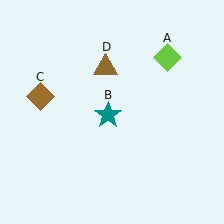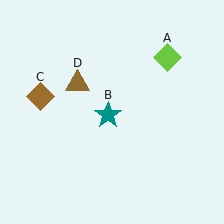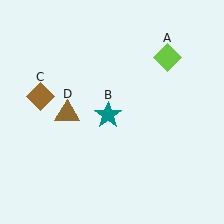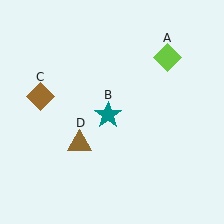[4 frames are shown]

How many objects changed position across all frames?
1 object changed position: brown triangle (object D).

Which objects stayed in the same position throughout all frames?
Lime diamond (object A) and teal star (object B) and brown diamond (object C) remained stationary.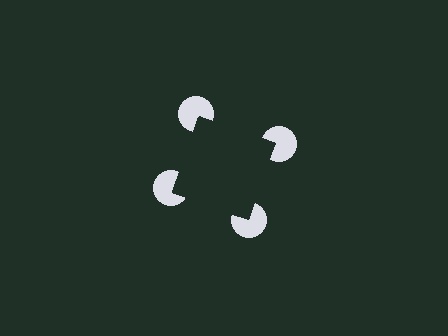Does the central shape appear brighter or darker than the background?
It typically appears slightly darker than the background, even though no actual brightness change is drawn.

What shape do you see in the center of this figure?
An illusory square — its edges are inferred from the aligned wedge cuts in the pac-man discs, not physically drawn.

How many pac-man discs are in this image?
There are 4 — one at each vertex of the illusory square.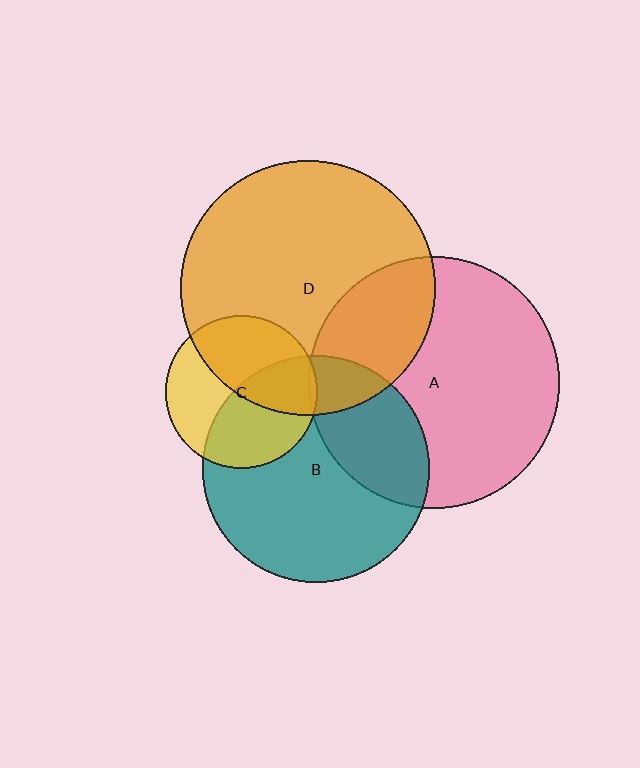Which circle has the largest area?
Circle D (orange).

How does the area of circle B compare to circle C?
Approximately 2.2 times.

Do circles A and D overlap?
Yes.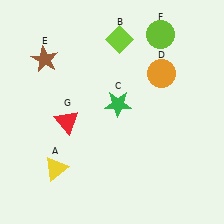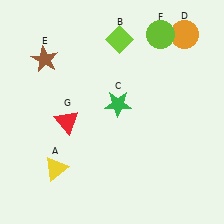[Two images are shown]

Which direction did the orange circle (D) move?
The orange circle (D) moved up.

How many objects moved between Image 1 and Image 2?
1 object moved between the two images.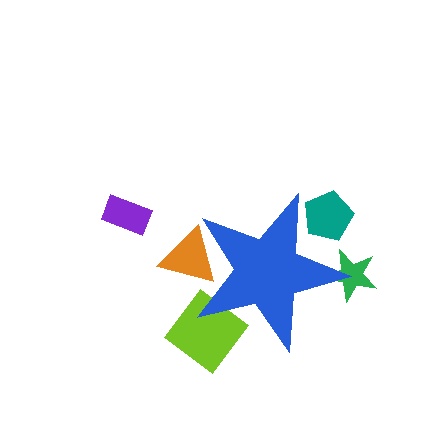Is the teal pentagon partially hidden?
Yes, the teal pentagon is partially hidden behind the blue star.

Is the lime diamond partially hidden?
Yes, the lime diamond is partially hidden behind the blue star.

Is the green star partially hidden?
Yes, the green star is partially hidden behind the blue star.